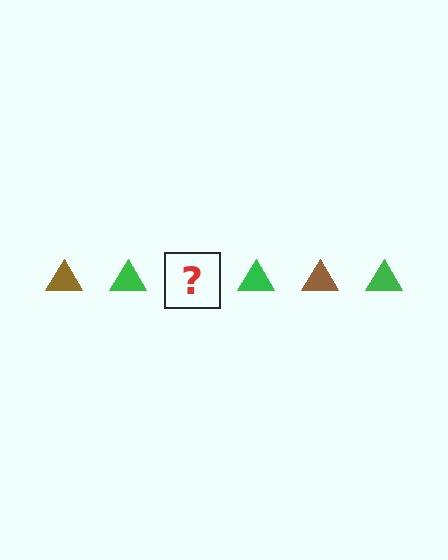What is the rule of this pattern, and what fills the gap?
The rule is that the pattern cycles through brown, green triangles. The gap should be filled with a brown triangle.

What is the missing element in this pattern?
The missing element is a brown triangle.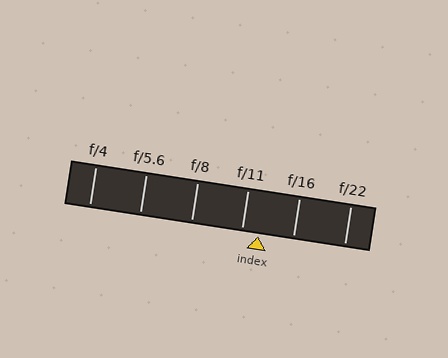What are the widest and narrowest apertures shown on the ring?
The widest aperture shown is f/4 and the narrowest is f/22.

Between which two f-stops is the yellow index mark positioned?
The index mark is between f/11 and f/16.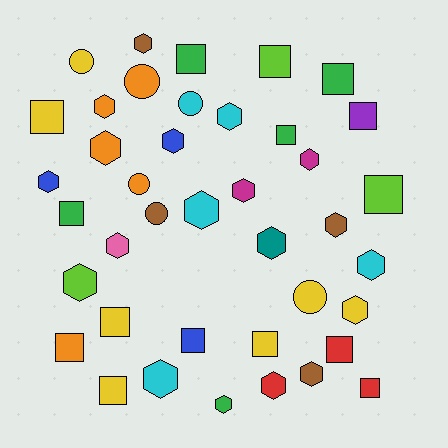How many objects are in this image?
There are 40 objects.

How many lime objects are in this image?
There are 3 lime objects.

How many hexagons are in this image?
There are 19 hexagons.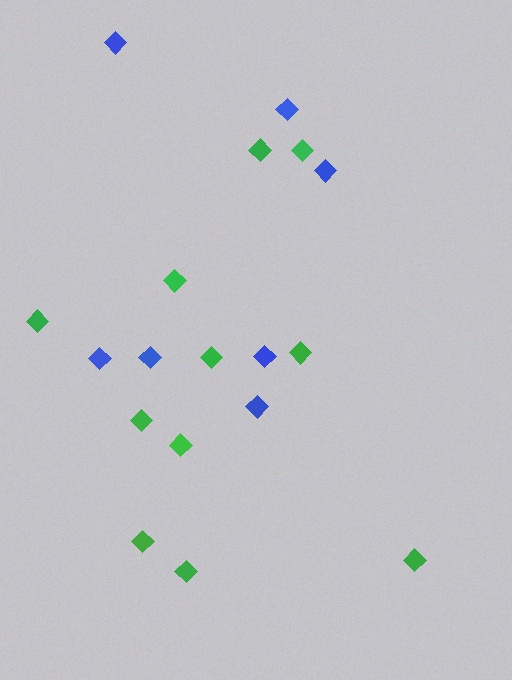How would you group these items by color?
There are 2 groups: one group of blue diamonds (7) and one group of green diamonds (11).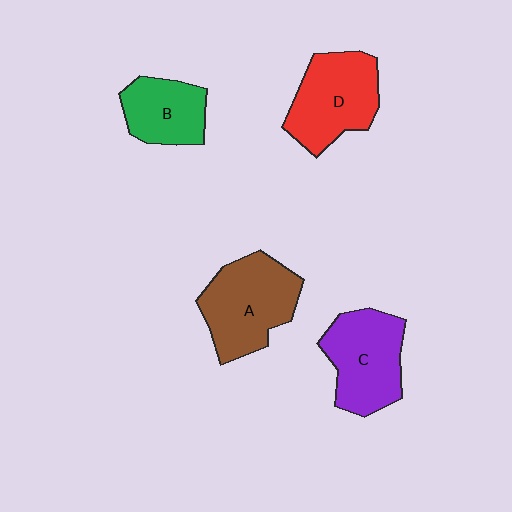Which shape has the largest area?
Shape A (brown).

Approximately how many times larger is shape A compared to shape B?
Approximately 1.5 times.